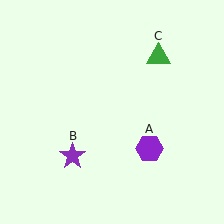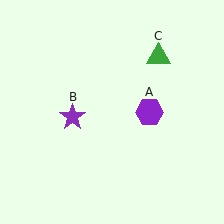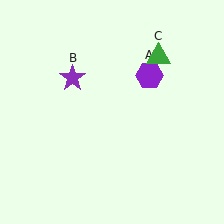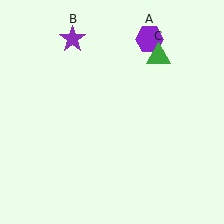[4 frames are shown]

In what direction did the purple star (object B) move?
The purple star (object B) moved up.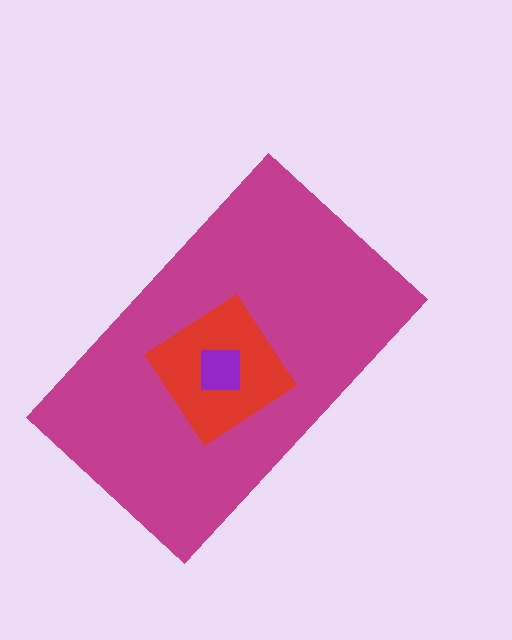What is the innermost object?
The purple square.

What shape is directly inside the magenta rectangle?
The red diamond.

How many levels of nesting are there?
3.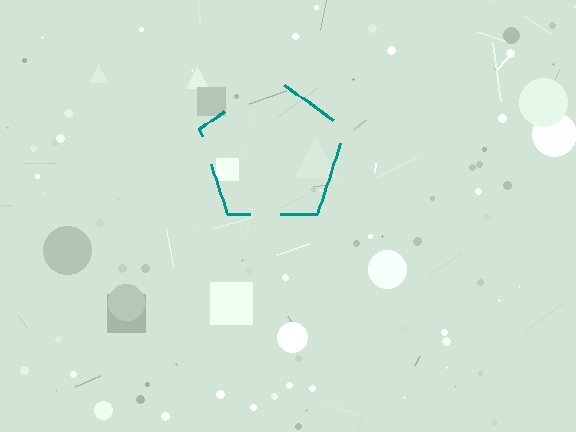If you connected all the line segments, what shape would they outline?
They would outline a pentagon.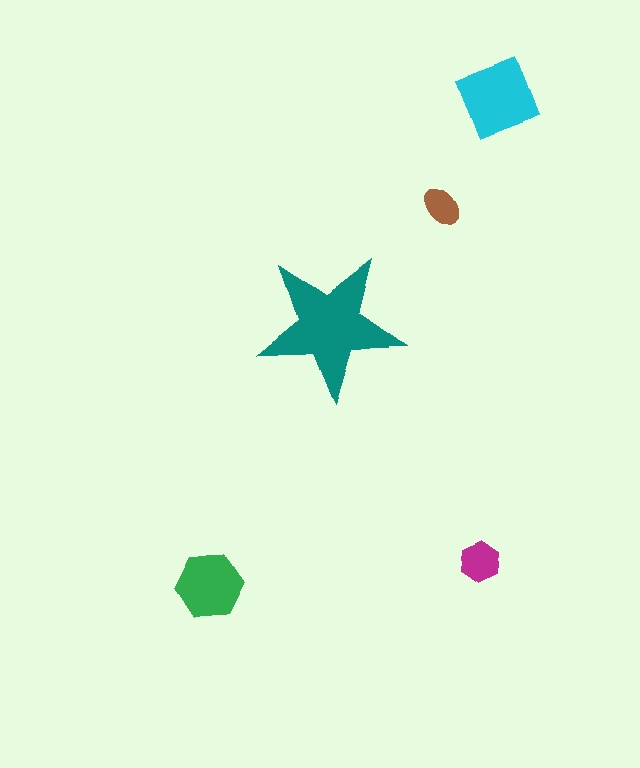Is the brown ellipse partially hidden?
No, the brown ellipse is fully visible.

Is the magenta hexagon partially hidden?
No, the magenta hexagon is fully visible.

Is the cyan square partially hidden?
No, the cyan square is fully visible.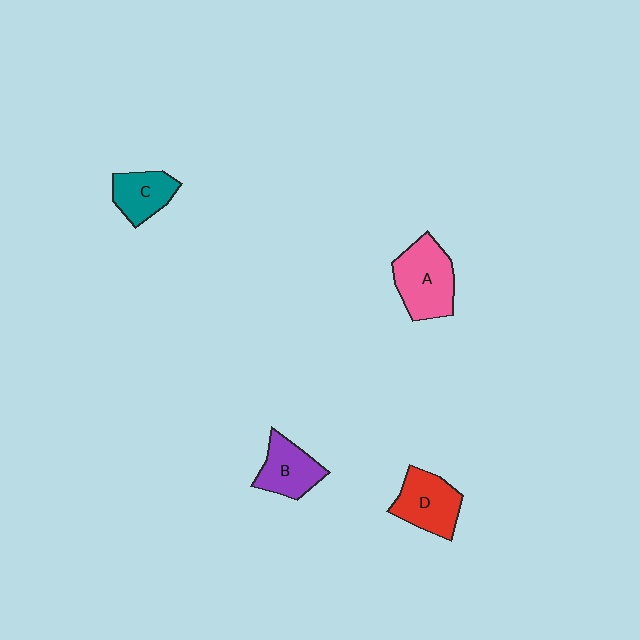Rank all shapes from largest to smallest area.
From largest to smallest: A (pink), D (red), B (purple), C (teal).